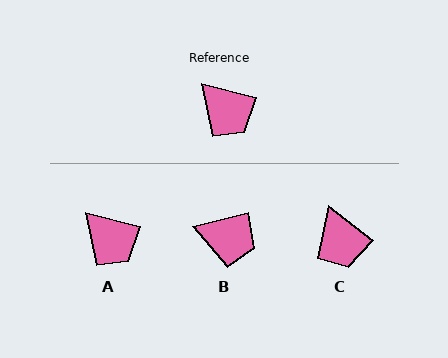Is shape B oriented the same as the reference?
No, it is off by about 29 degrees.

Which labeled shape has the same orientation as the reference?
A.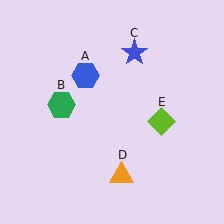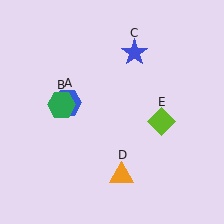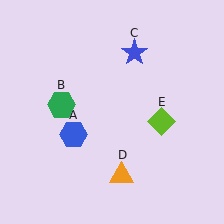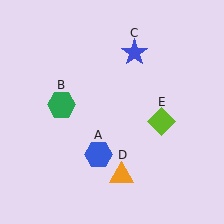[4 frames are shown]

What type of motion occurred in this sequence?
The blue hexagon (object A) rotated counterclockwise around the center of the scene.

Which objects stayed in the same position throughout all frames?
Green hexagon (object B) and blue star (object C) and orange triangle (object D) and lime diamond (object E) remained stationary.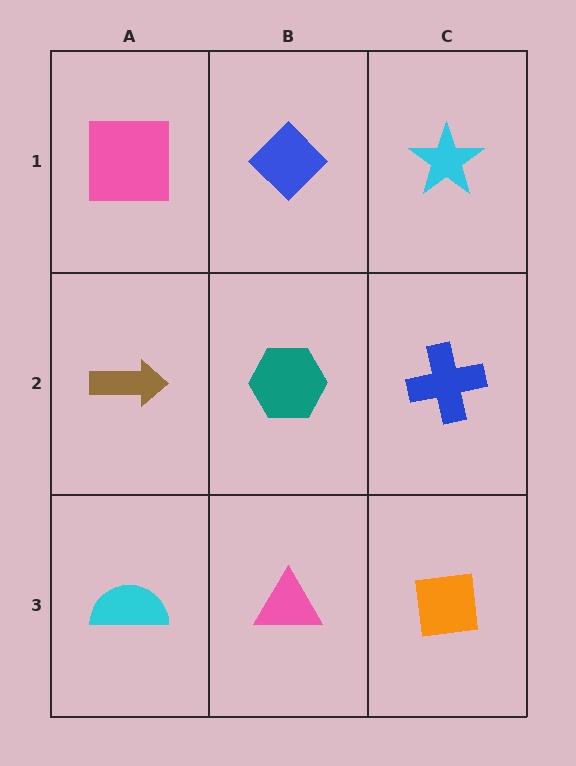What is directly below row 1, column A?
A brown arrow.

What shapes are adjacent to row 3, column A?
A brown arrow (row 2, column A), a pink triangle (row 3, column B).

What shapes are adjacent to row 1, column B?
A teal hexagon (row 2, column B), a pink square (row 1, column A), a cyan star (row 1, column C).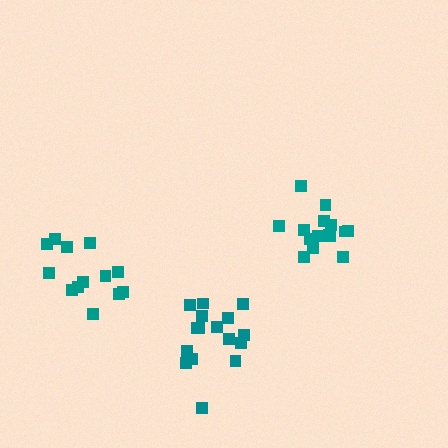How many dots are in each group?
Group 1: 16 dots, Group 2: 15 dots, Group 3: 13 dots (44 total).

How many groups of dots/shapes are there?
There are 3 groups.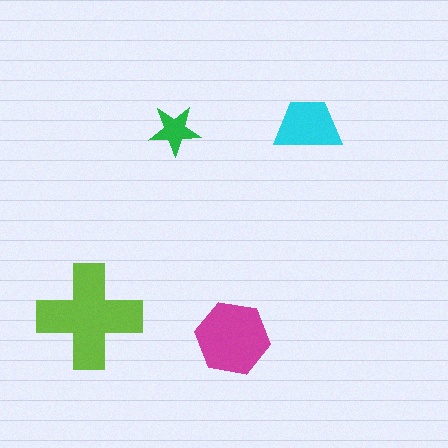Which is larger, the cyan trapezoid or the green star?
The cyan trapezoid.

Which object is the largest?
The lime cross.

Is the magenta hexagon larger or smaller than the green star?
Larger.